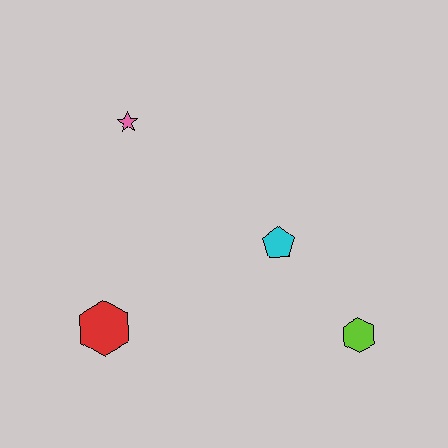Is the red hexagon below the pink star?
Yes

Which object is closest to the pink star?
The cyan pentagon is closest to the pink star.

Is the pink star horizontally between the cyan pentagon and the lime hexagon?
No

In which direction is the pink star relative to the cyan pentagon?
The pink star is to the left of the cyan pentagon.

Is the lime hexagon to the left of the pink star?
No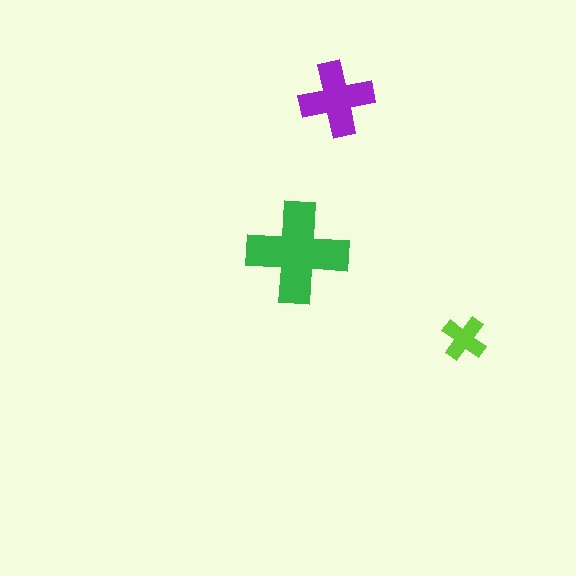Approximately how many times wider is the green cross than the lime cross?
About 2.5 times wider.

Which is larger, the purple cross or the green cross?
The green one.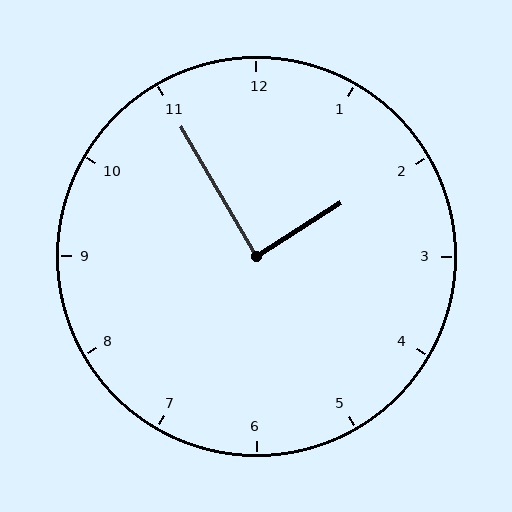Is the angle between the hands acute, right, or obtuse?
It is right.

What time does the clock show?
1:55.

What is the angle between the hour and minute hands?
Approximately 88 degrees.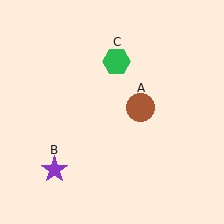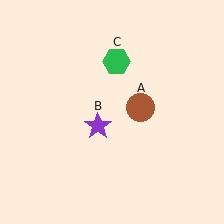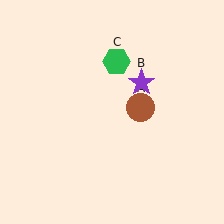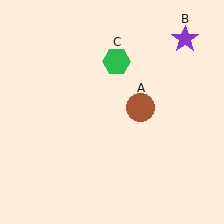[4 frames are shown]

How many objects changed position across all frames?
1 object changed position: purple star (object B).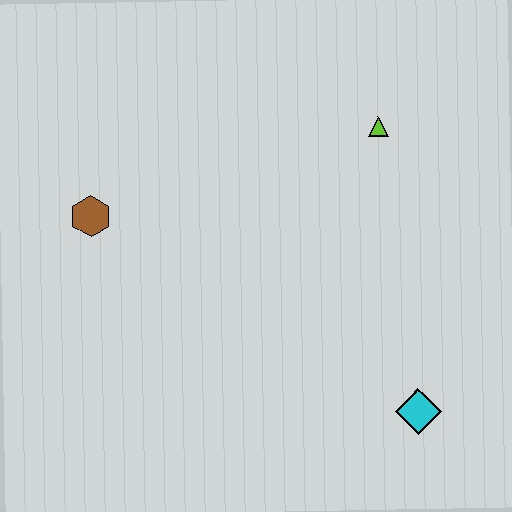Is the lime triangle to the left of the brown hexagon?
No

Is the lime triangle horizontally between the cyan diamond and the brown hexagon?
Yes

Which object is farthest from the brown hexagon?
The cyan diamond is farthest from the brown hexagon.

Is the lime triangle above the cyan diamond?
Yes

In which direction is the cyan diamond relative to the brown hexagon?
The cyan diamond is to the right of the brown hexagon.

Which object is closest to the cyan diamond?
The lime triangle is closest to the cyan diamond.